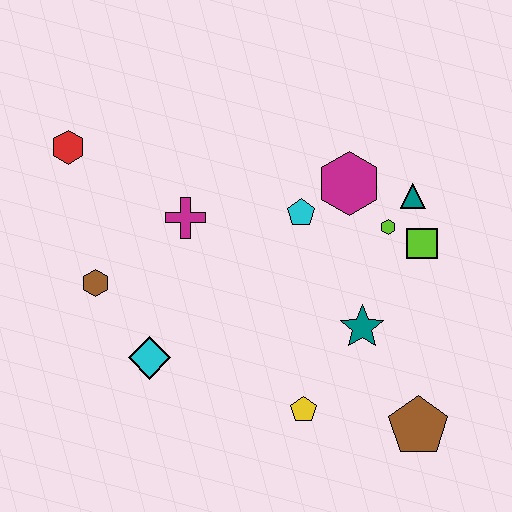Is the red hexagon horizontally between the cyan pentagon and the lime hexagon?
No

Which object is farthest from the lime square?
The red hexagon is farthest from the lime square.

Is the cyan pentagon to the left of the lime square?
Yes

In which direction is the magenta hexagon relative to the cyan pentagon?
The magenta hexagon is to the right of the cyan pentagon.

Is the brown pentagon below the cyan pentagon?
Yes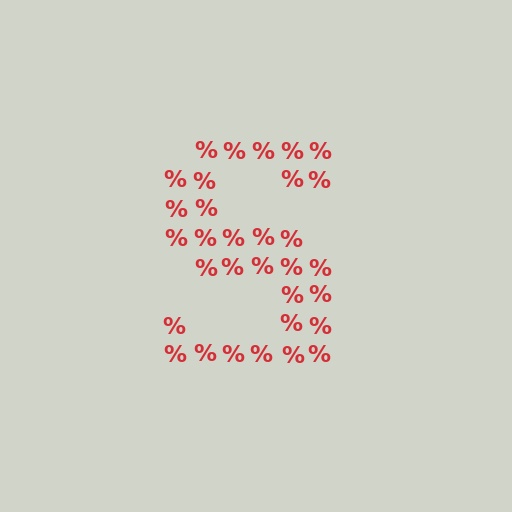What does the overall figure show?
The overall figure shows the letter S.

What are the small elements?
The small elements are percent signs.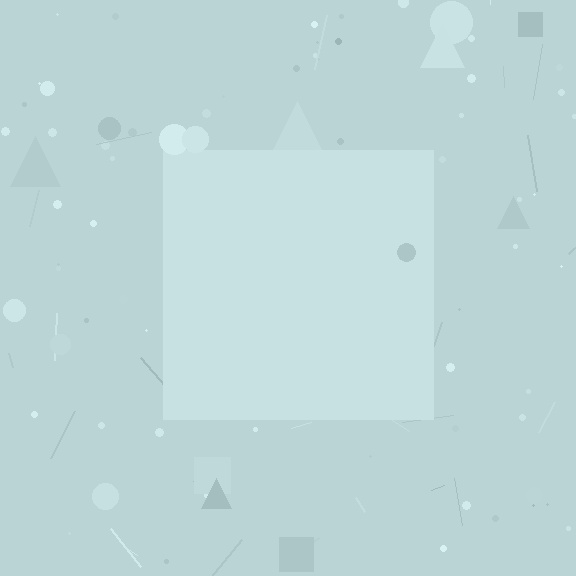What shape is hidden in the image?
A square is hidden in the image.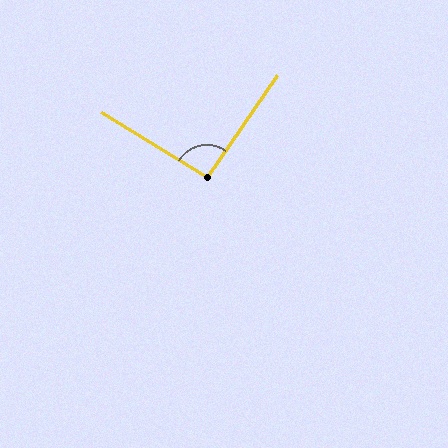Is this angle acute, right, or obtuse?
It is approximately a right angle.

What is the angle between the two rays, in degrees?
Approximately 93 degrees.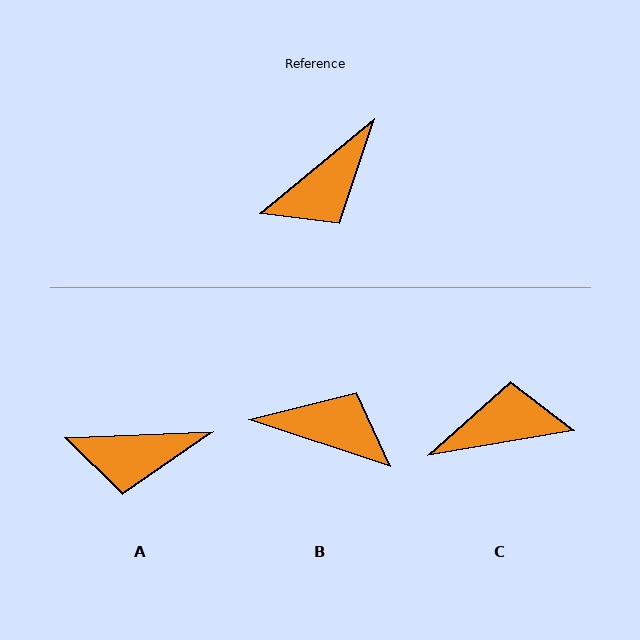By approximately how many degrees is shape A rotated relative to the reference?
Approximately 37 degrees clockwise.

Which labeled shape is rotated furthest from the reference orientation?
C, about 150 degrees away.